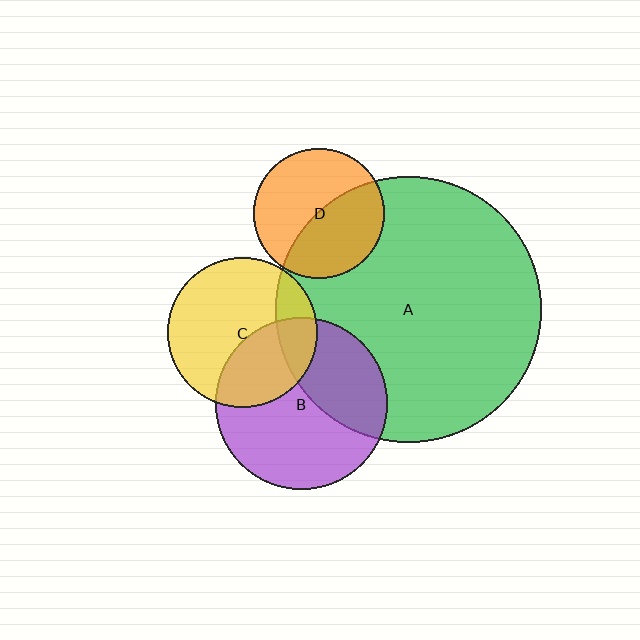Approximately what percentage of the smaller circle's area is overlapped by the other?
Approximately 45%.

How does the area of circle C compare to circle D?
Approximately 1.3 times.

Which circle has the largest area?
Circle A (green).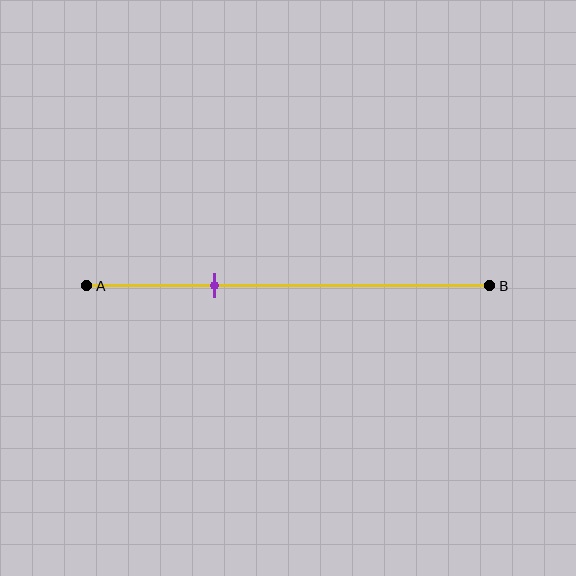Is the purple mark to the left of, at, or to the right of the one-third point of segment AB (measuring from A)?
The purple mark is approximately at the one-third point of segment AB.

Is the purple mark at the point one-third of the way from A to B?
Yes, the mark is approximately at the one-third point.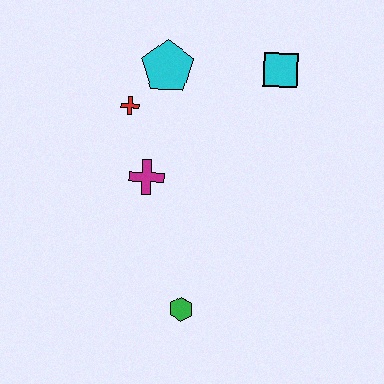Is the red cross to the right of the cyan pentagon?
No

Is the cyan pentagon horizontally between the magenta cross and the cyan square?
Yes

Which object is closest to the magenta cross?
The red cross is closest to the magenta cross.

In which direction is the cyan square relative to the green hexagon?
The cyan square is above the green hexagon.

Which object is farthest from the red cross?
The green hexagon is farthest from the red cross.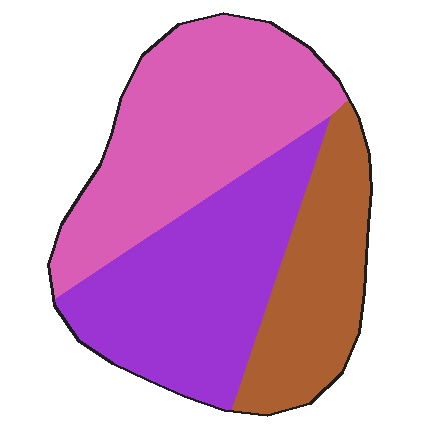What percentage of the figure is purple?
Purple takes up about three eighths (3/8) of the figure.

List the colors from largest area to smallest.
From largest to smallest: pink, purple, brown.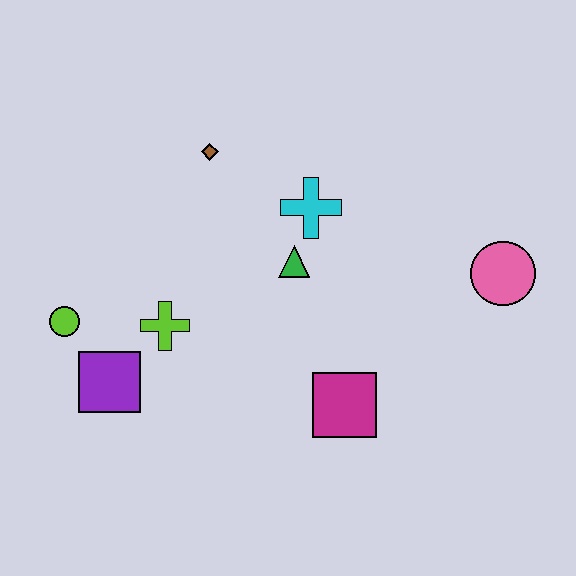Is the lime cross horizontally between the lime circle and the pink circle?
Yes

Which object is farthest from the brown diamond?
The pink circle is farthest from the brown diamond.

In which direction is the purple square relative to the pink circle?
The purple square is to the left of the pink circle.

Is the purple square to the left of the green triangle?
Yes